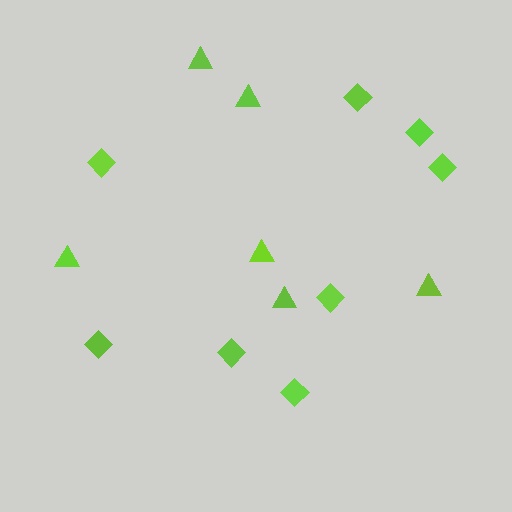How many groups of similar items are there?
There are 2 groups: one group of diamonds (8) and one group of triangles (6).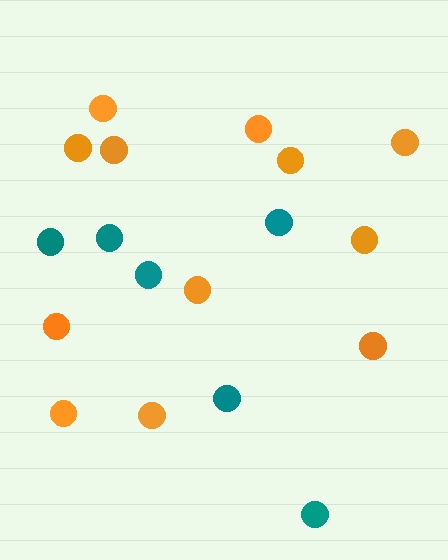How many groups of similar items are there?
There are 2 groups: one group of orange circles (12) and one group of teal circles (6).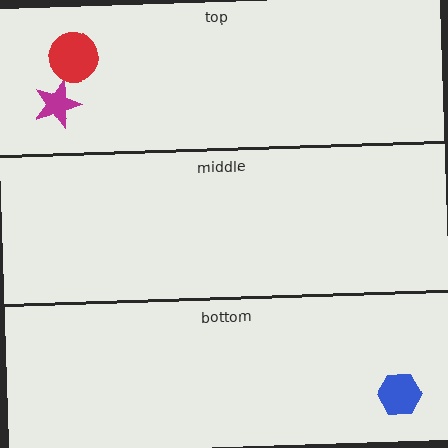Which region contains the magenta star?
The top region.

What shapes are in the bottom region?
The blue hexagon.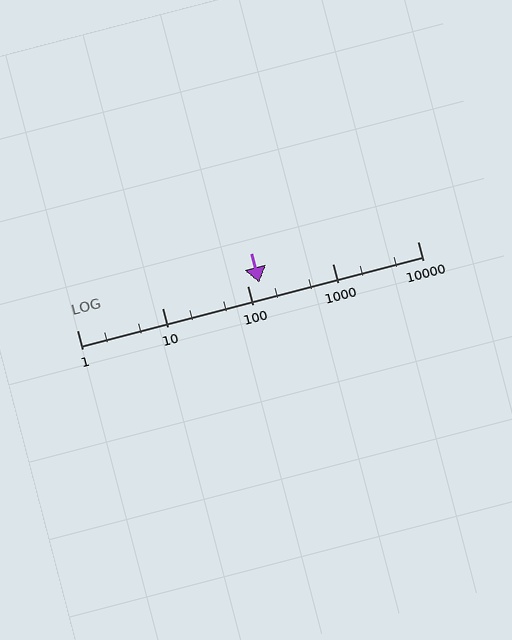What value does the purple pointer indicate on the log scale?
The pointer indicates approximately 140.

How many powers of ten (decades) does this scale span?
The scale spans 4 decades, from 1 to 10000.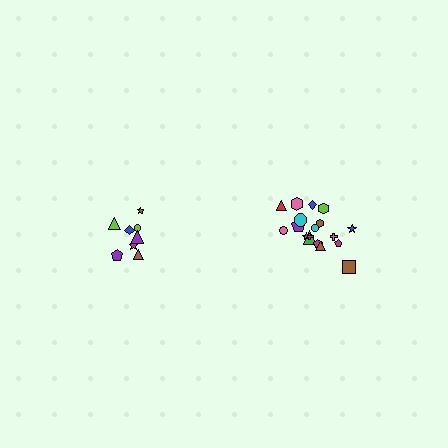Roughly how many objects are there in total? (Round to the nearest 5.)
Roughly 25 objects in total.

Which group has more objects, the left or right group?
The right group.